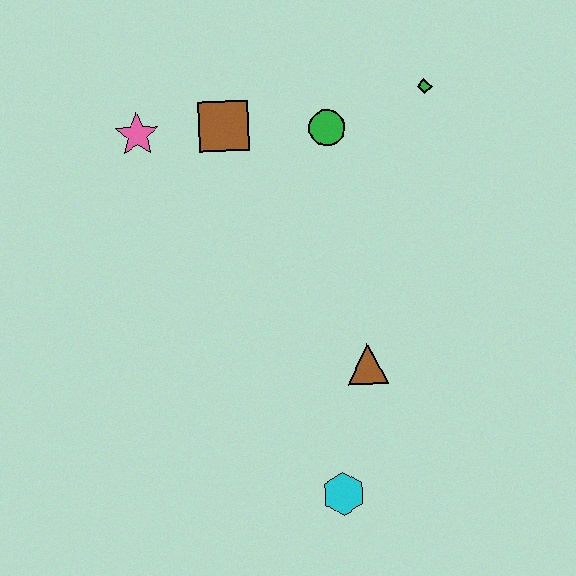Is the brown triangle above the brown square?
No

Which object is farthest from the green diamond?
The cyan hexagon is farthest from the green diamond.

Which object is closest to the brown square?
The pink star is closest to the brown square.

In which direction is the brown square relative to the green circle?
The brown square is to the left of the green circle.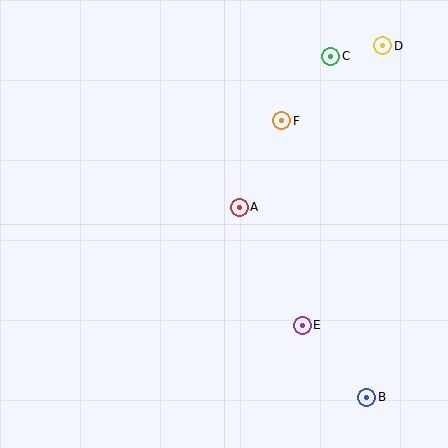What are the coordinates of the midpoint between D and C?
The midpoint between D and C is at (357, 51).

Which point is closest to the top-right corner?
Point D is closest to the top-right corner.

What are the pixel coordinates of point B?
Point B is at (367, 397).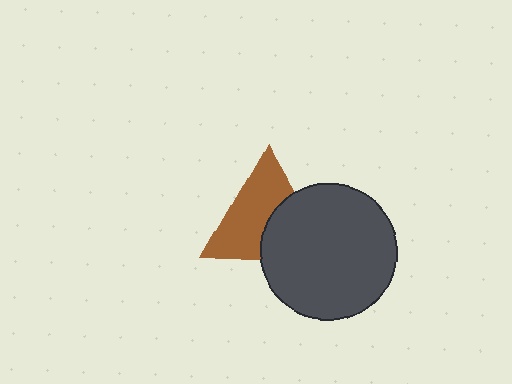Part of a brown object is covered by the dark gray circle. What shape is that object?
It is a triangle.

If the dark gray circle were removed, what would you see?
You would see the complete brown triangle.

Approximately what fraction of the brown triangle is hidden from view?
Roughly 40% of the brown triangle is hidden behind the dark gray circle.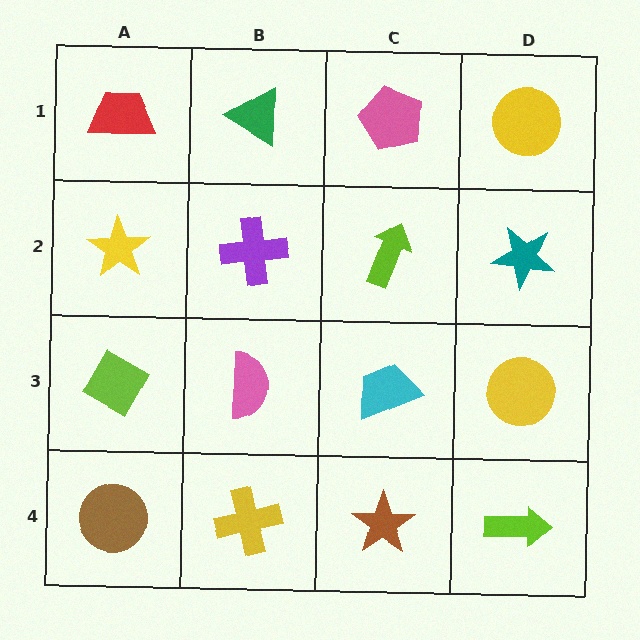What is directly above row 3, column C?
A lime arrow.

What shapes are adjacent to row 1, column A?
A yellow star (row 2, column A), a green triangle (row 1, column B).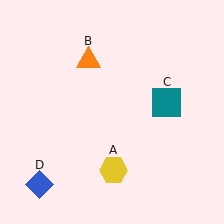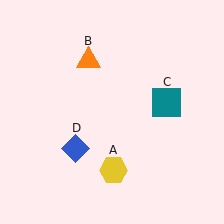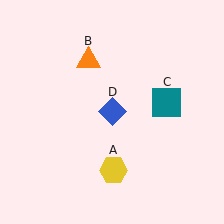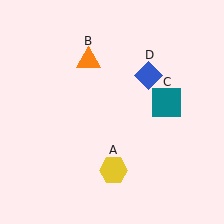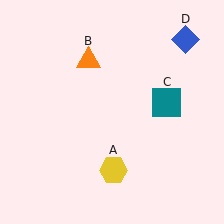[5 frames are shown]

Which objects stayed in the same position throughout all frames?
Yellow hexagon (object A) and orange triangle (object B) and teal square (object C) remained stationary.